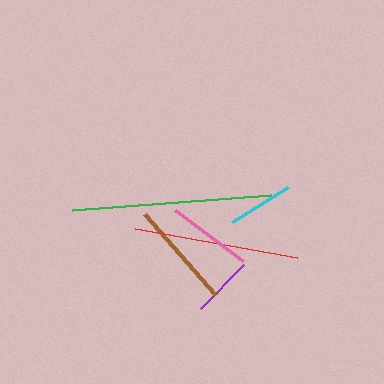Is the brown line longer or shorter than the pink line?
The brown line is longer than the pink line.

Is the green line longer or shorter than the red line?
The green line is longer than the red line.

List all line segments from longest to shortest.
From longest to shortest: green, red, brown, pink, cyan, purple.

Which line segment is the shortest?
The purple line is the shortest at approximately 62 pixels.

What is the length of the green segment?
The green segment is approximately 200 pixels long.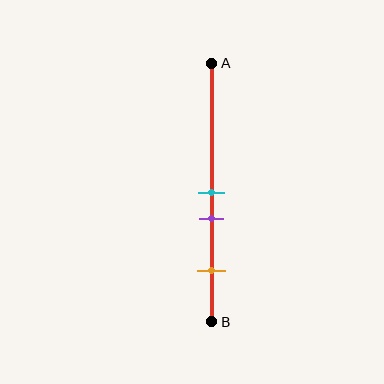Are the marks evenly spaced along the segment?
No, the marks are not evenly spaced.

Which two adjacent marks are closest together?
The cyan and purple marks are the closest adjacent pair.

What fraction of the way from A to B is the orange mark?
The orange mark is approximately 80% (0.8) of the way from A to B.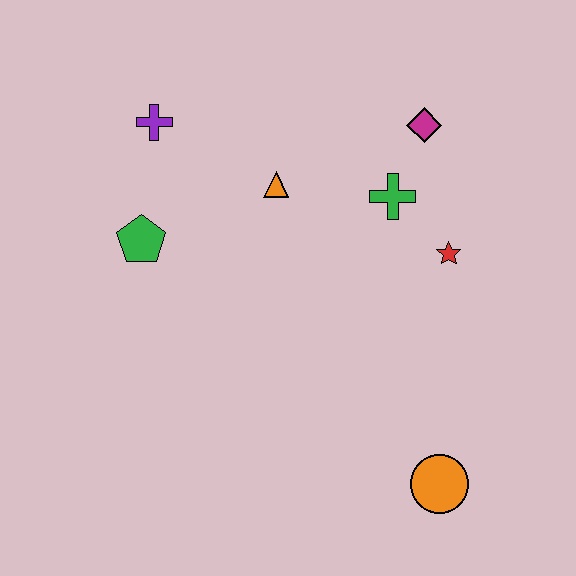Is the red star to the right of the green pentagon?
Yes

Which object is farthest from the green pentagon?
The orange circle is farthest from the green pentagon.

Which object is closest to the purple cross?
The green pentagon is closest to the purple cross.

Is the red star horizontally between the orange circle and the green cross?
No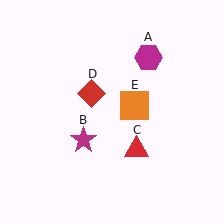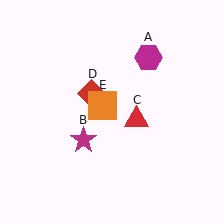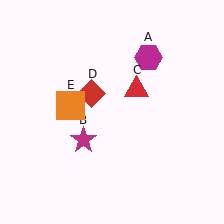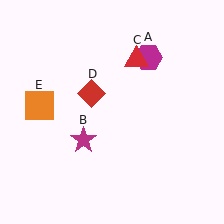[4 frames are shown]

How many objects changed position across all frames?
2 objects changed position: red triangle (object C), orange square (object E).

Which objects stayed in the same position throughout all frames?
Magenta hexagon (object A) and magenta star (object B) and red diamond (object D) remained stationary.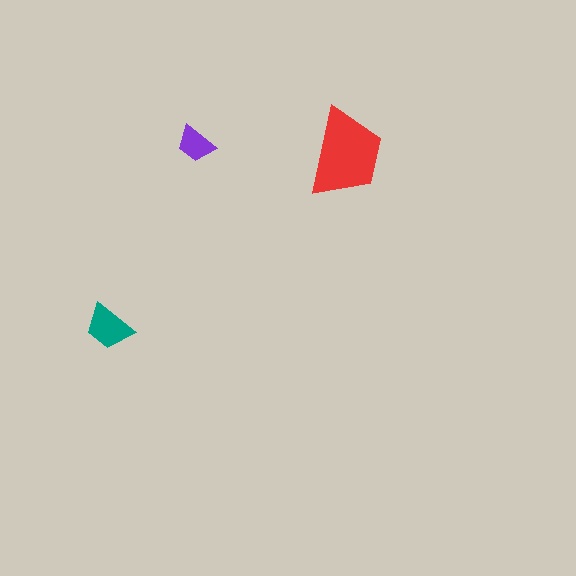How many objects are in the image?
There are 3 objects in the image.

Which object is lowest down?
The teal trapezoid is bottommost.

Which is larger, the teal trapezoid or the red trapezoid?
The red one.